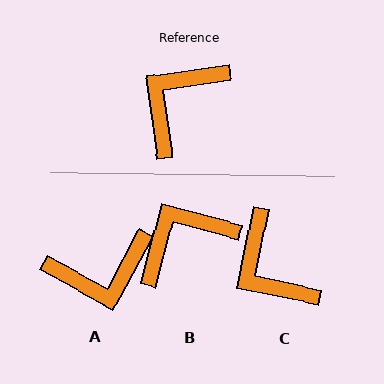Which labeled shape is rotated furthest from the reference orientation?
A, about 144 degrees away.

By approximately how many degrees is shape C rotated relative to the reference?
Approximately 71 degrees counter-clockwise.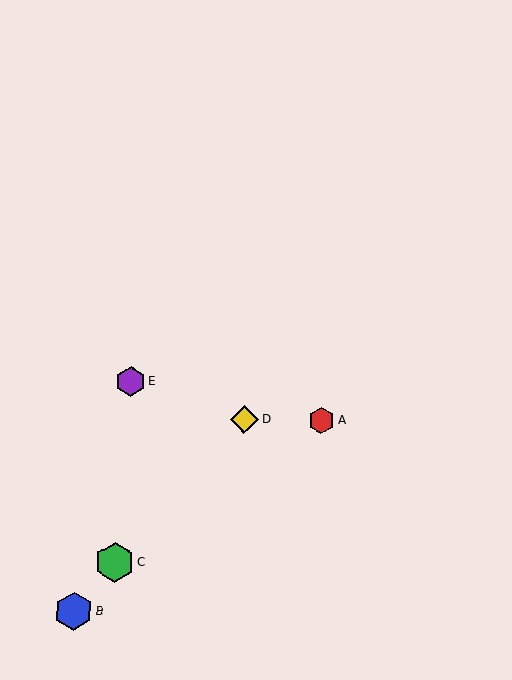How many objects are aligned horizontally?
2 objects (A, D) are aligned horizontally.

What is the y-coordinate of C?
Object C is at y≈562.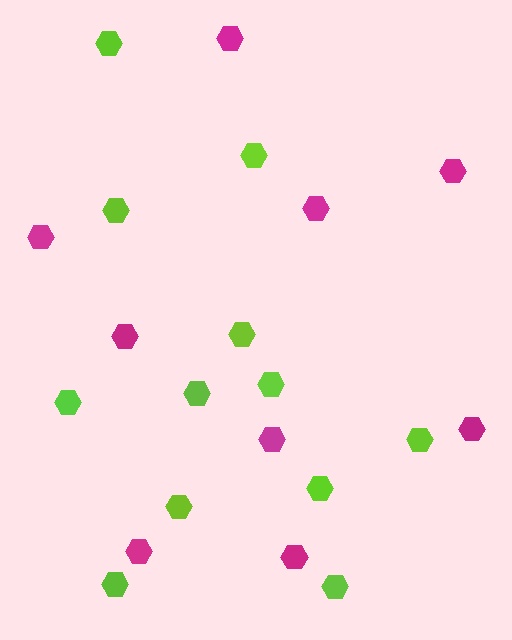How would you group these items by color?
There are 2 groups: one group of magenta hexagons (9) and one group of lime hexagons (12).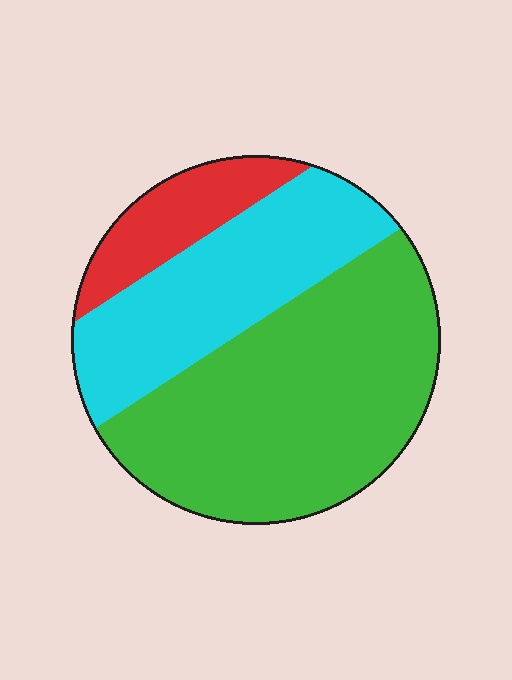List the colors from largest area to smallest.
From largest to smallest: green, cyan, red.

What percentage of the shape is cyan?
Cyan takes up between a quarter and a half of the shape.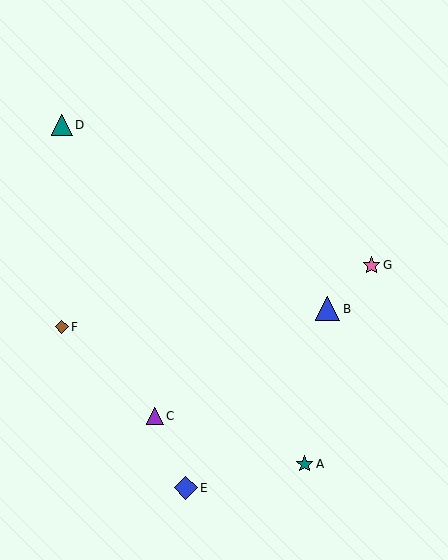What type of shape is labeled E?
Shape E is a blue diamond.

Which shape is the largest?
The blue triangle (labeled B) is the largest.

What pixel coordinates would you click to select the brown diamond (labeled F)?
Click at (62, 327) to select the brown diamond F.